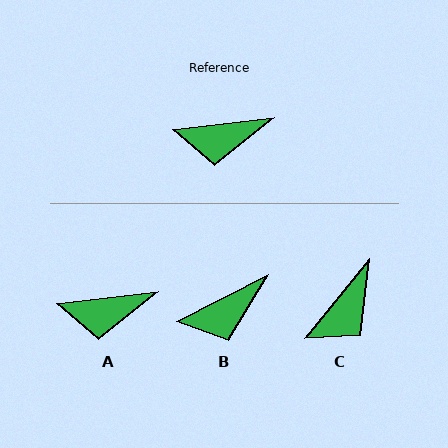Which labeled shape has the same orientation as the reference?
A.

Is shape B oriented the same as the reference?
No, it is off by about 20 degrees.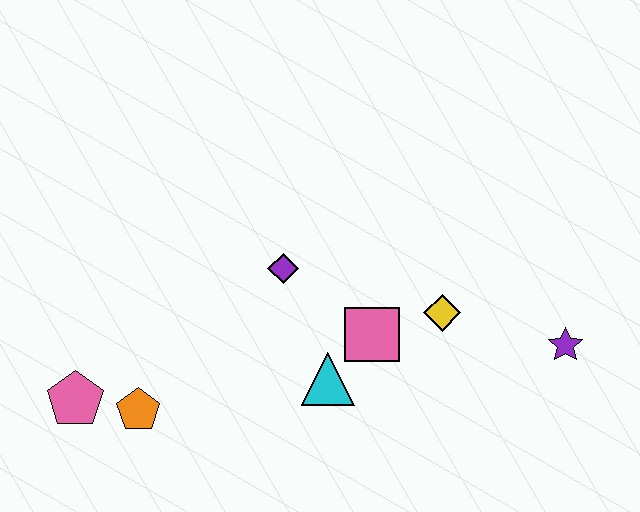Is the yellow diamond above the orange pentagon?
Yes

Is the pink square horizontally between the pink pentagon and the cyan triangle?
No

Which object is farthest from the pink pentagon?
The purple star is farthest from the pink pentagon.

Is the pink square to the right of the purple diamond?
Yes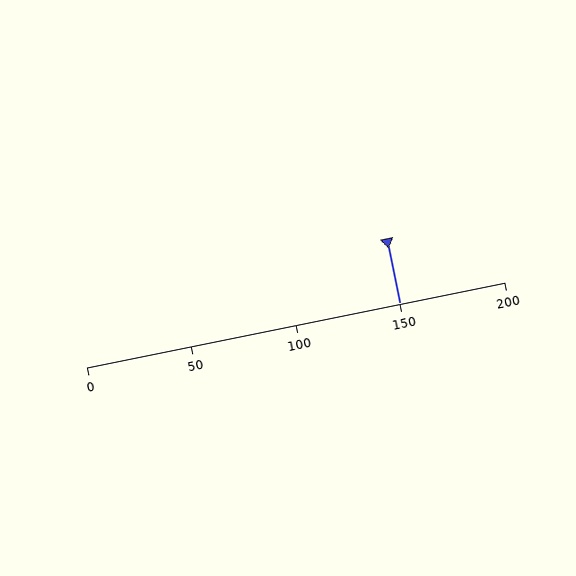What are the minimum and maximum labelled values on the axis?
The axis runs from 0 to 200.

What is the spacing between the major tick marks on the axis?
The major ticks are spaced 50 apart.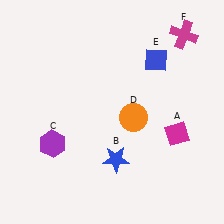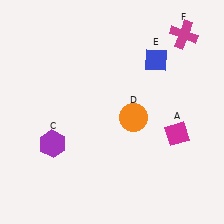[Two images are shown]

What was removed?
The blue star (B) was removed in Image 2.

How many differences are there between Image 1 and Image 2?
There is 1 difference between the two images.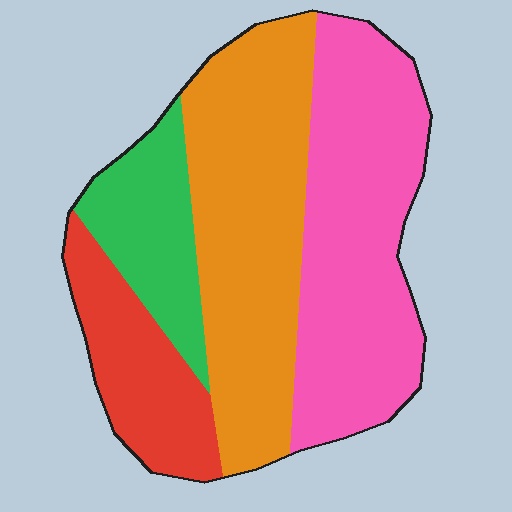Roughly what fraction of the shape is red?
Red covers roughly 15% of the shape.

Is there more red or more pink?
Pink.